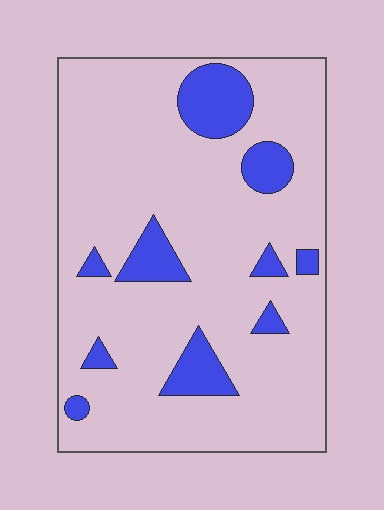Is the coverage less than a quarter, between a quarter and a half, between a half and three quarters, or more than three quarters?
Less than a quarter.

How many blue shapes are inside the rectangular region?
10.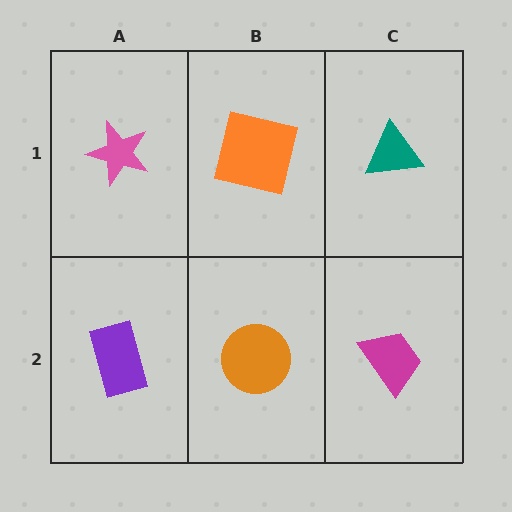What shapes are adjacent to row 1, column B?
An orange circle (row 2, column B), a pink star (row 1, column A), a teal triangle (row 1, column C).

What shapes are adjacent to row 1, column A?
A purple rectangle (row 2, column A), an orange square (row 1, column B).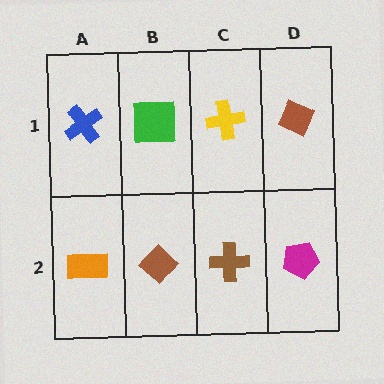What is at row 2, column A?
An orange rectangle.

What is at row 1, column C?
A yellow cross.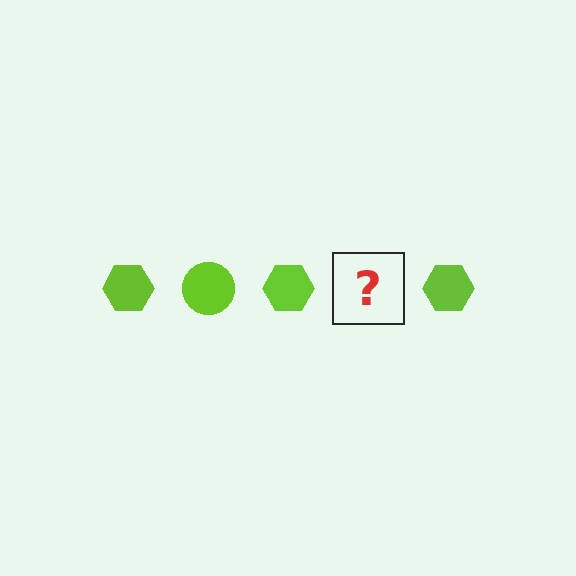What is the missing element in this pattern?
The missing element is a lime circle.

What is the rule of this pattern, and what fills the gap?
The rule is that the pattern cycles through hexagon, circle shapes in lime. The gap should be filled with a lime circle.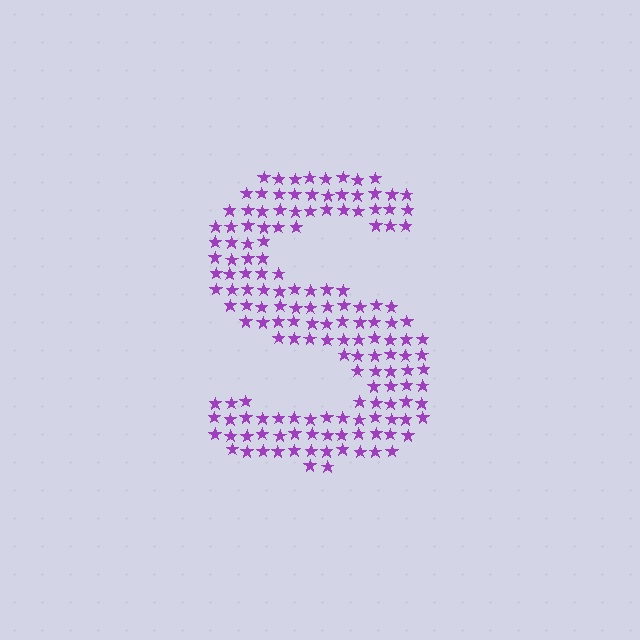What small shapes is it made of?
It is made of small stars.